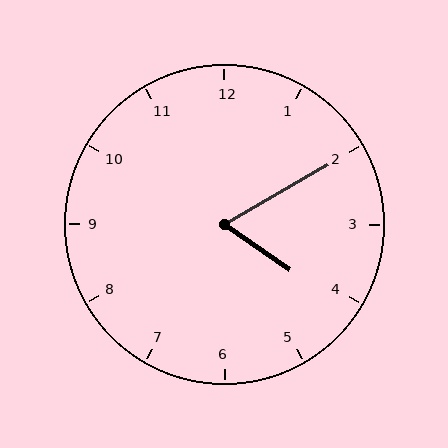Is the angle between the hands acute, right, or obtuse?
It is acute.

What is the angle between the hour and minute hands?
Approximately 65 degrees.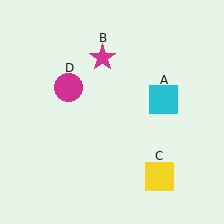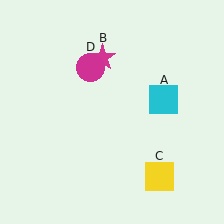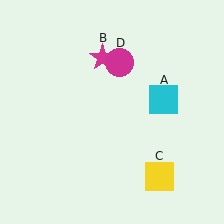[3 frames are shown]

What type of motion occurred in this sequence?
The magenta circle (object D) rotated clockwise around the center of the scene.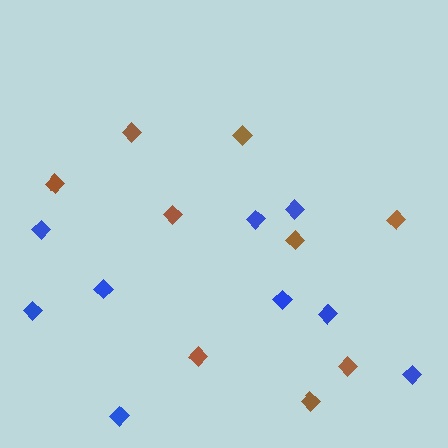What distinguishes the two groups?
There are 2 groups: one group of blue diamonds (9) and one group of brown diamonds (9).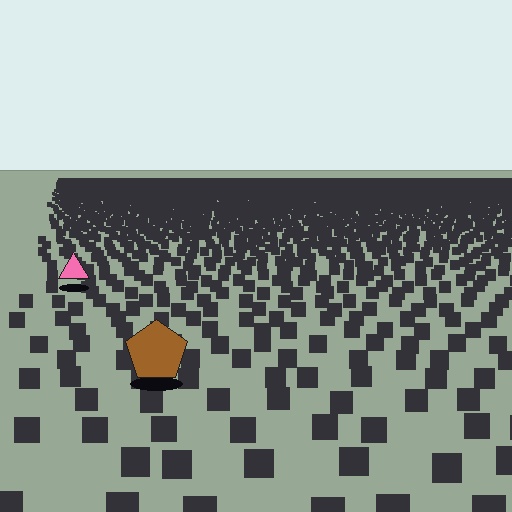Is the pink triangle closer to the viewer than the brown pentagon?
No. The brown pentagon is closer — you can tell from the texture gradient: the ground texture is coarser near it.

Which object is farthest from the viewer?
The pink triangle is farthest from the viewer. It appears smaller and the ground texture around it is denser.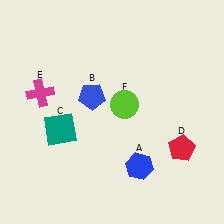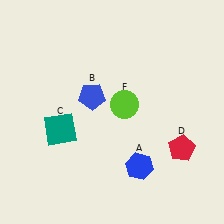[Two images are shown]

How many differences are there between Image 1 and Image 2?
There is 1 difference between the two images.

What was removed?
The magenta cross (E) was removed in Image 2.